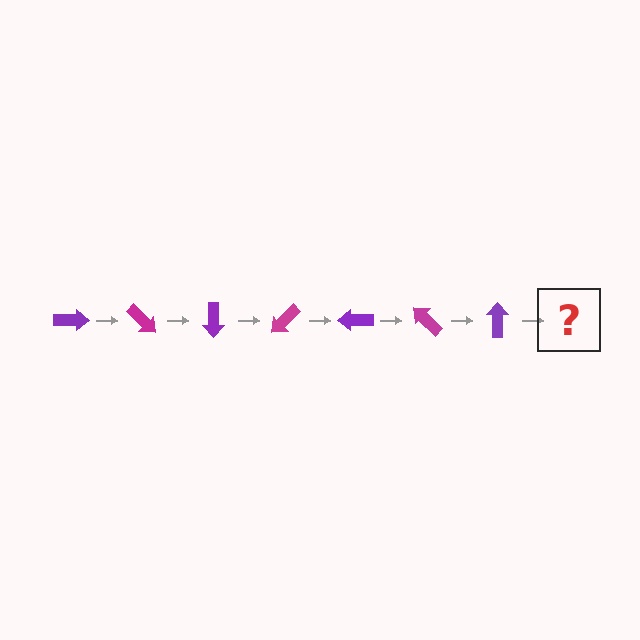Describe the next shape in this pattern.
It should be a magenta arrow, rotated 315 degrees from the start.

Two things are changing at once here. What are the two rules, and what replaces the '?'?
The two rules are that it rotates 45 degrees each step and the color cycles through purple and magenta. The '?' should be a magenta arrow, rotated 315 degrees from the start.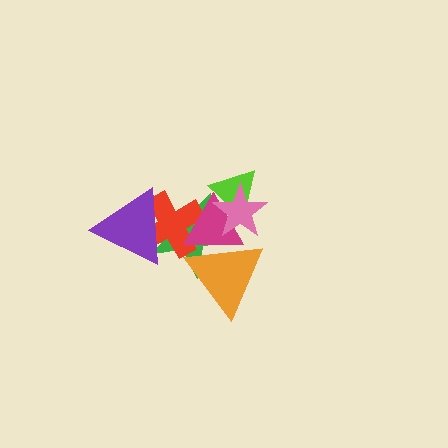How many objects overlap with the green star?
6 objects overlap with the green star.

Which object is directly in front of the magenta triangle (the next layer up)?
The lime triangle is directly in front of the magenta triangle.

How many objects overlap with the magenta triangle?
5 objects overlap with the magenta triangle.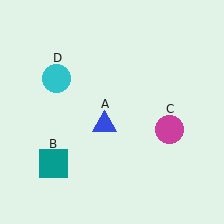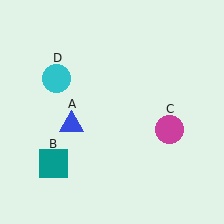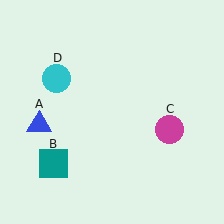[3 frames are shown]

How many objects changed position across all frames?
1 object changed position: blue triangle (object A).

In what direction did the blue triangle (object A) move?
The blue triangle (object A) moved left.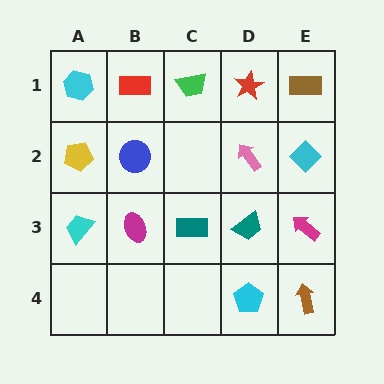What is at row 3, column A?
A cyan trapezoid.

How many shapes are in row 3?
5 shapes.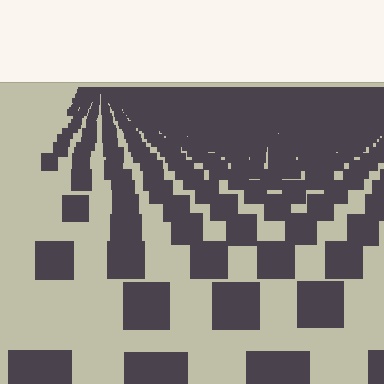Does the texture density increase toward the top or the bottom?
Density increases toward the top.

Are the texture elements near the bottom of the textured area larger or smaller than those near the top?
Larger. Near the bottom, elements are closer to the viewer and appear at a bigger on-screen size.